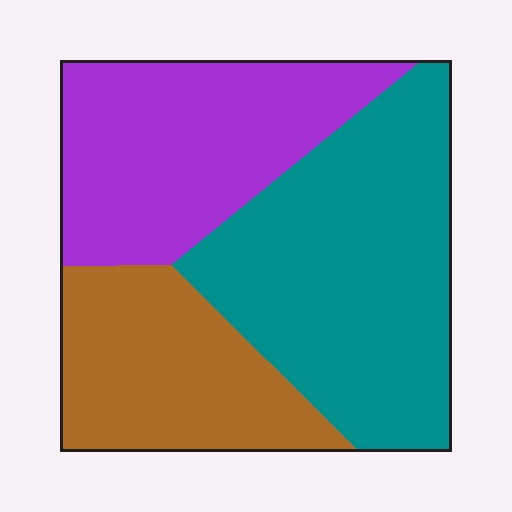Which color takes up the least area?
Brown, at roughly 25%.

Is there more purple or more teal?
Teal.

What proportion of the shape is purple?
Purple takes up about one third (1/3) of the shape.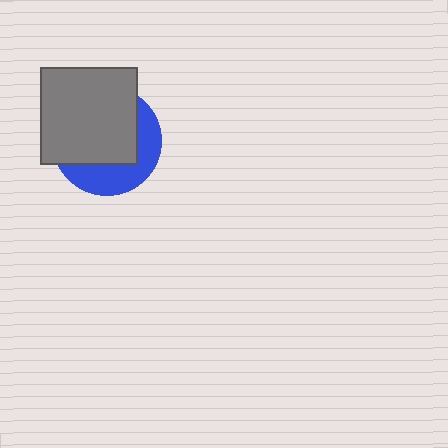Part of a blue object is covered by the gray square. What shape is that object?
It is a circle.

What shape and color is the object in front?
The object in front is a gray square.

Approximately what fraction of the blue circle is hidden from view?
Roughly 63% of the blue circle is hidden behind the gray square.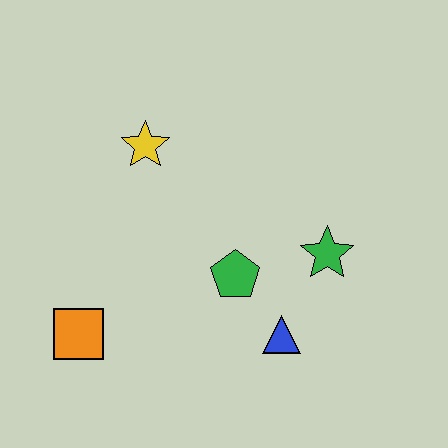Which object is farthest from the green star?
The orange square is farthest from the green star.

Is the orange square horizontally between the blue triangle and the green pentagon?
No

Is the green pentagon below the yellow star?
Yes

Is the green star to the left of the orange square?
No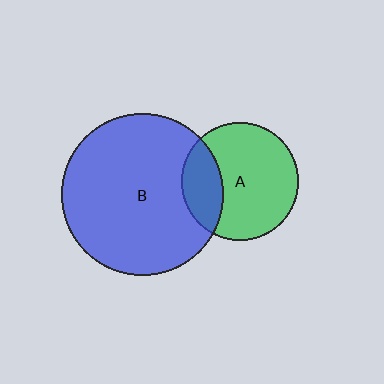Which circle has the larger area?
Circle B (blue).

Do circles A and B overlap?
Yes.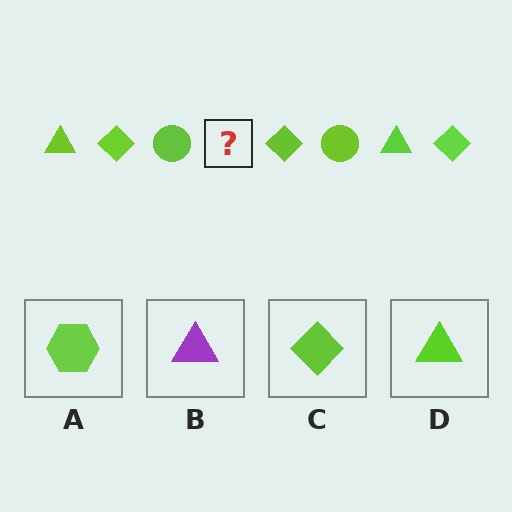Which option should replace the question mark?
Option D.